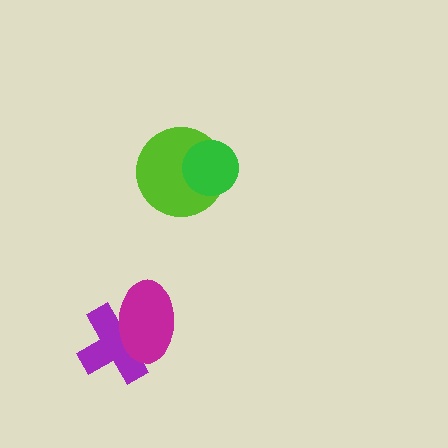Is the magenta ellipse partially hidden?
No, no other shape covers it.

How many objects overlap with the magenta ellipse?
1 object overlaps with the magenta ellipse.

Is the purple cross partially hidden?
Yes, it is partially covered by another shape.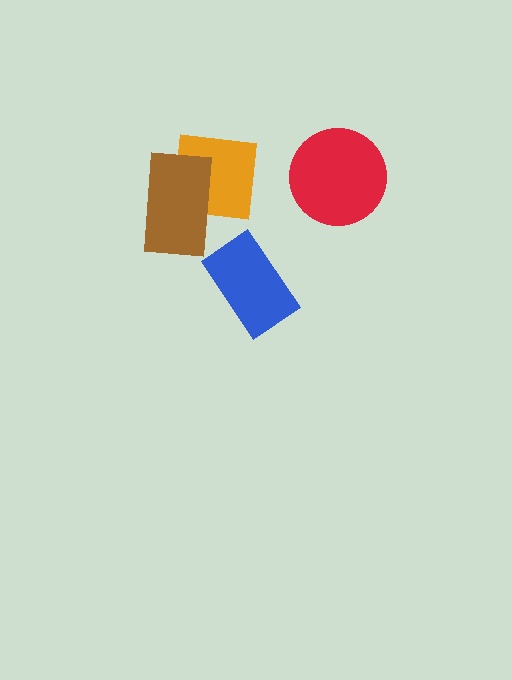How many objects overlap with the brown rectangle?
1 object overlaps with the brown rectangle.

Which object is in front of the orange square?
The brown rectangle is in front of the orange square.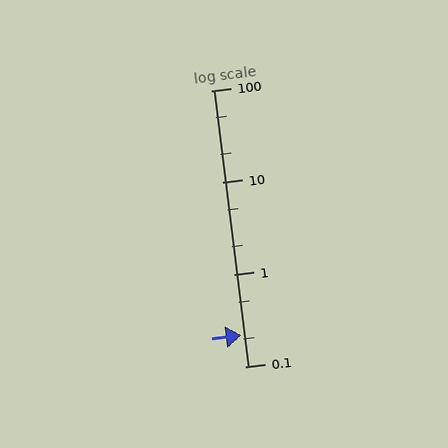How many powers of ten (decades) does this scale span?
The scale spans 3 decades, from 0.1 to 100.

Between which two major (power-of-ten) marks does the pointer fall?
The pointer is between 0.1 and 1.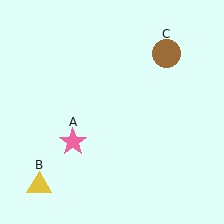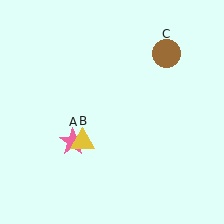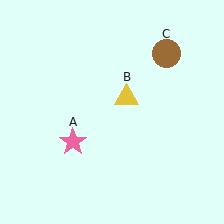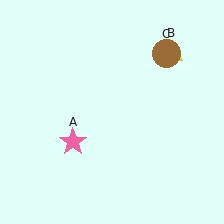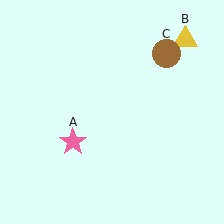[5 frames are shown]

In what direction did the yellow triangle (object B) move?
The yellow triangle (object B) moved up and to the right.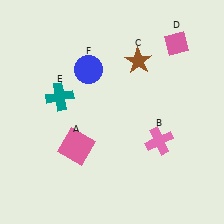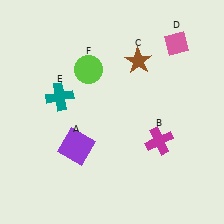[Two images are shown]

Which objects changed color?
A changed from pink to purple. B changed from pink to magenta. F changed from blue to lime.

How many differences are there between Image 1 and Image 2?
There are 3 differences between the two images.